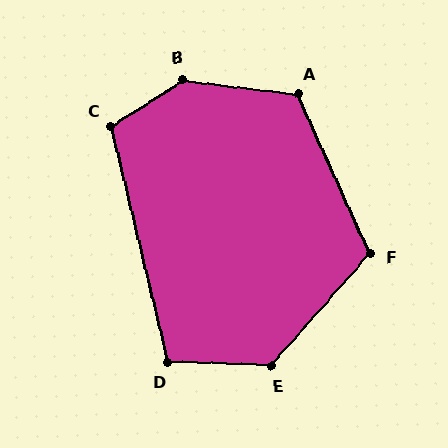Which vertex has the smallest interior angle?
D, at approximately 106 degrees.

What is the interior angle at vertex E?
Approximately 130 degrees (obtuse).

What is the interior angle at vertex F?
Approximately 114 degrees (obtuse).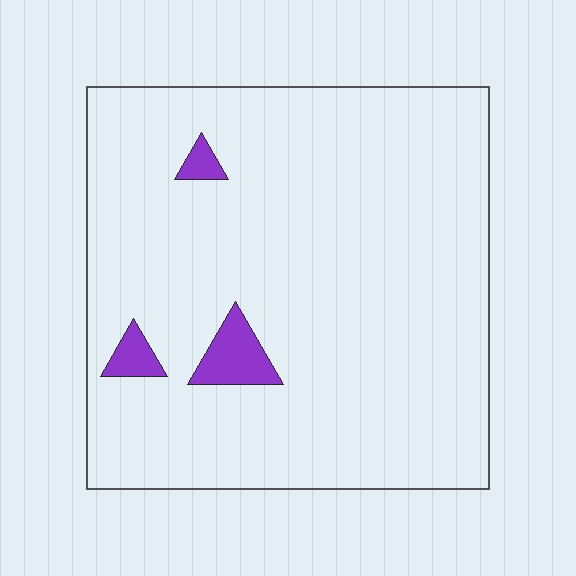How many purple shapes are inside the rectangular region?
3.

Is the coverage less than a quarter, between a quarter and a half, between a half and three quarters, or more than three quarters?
Less than a quarter.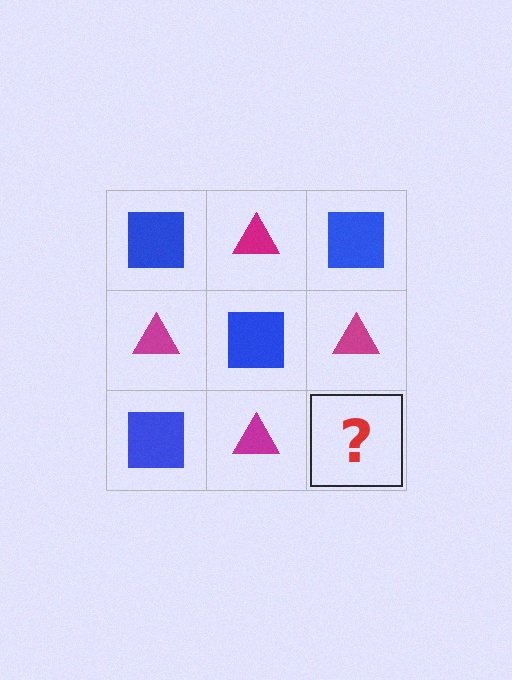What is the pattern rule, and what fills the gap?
The rule is that it alternates blue square and magenta triangle in a checkerboard pattern. The gap should be filled with a blue square.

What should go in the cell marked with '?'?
The missing cell should contain a blue square.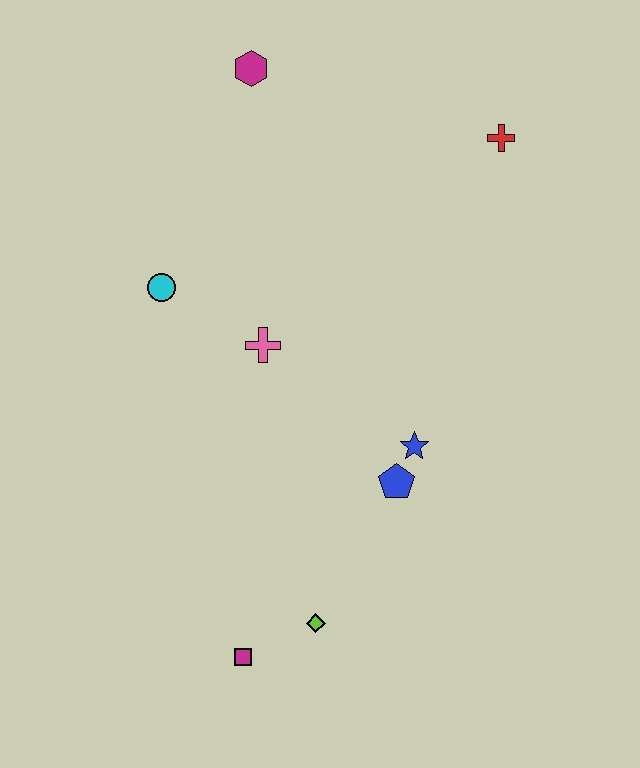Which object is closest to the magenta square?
The lime diamond is closest to the magenta square.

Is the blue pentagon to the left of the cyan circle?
No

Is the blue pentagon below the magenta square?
No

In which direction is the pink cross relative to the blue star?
The pink cross is to the left of the blue star.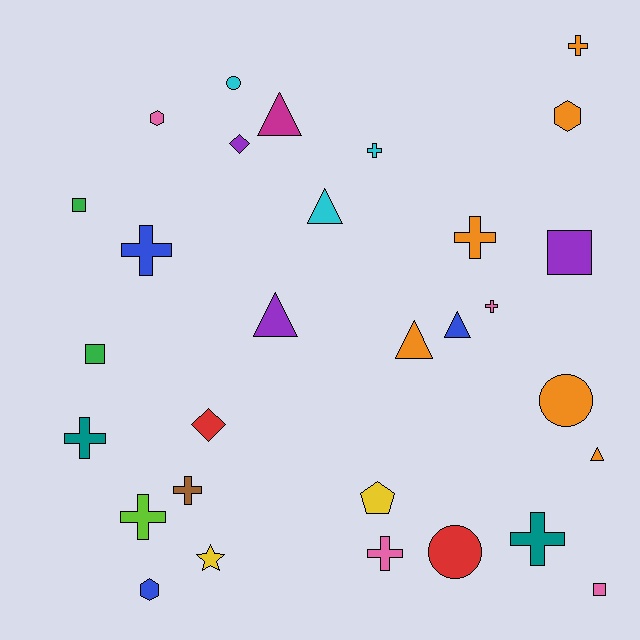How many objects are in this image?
There are 30 objects.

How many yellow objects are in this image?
There are 2 yellow objects.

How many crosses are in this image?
There are 10 crosses.